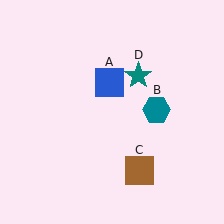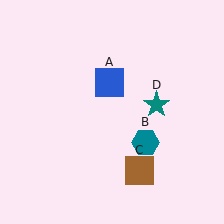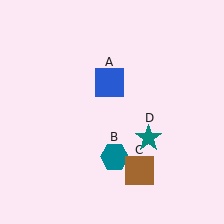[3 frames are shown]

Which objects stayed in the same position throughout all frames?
Blue square (object A) and brown square (object C) remained stationary.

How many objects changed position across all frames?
2 objects changed position: teal hexagon (object B), teal star (object D).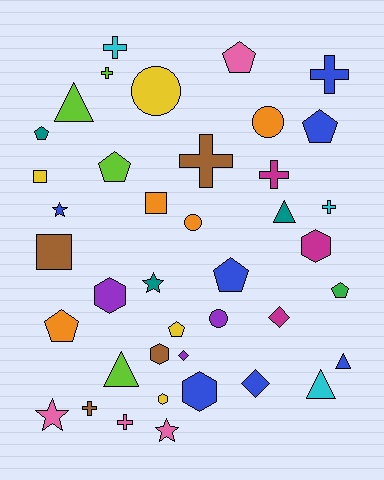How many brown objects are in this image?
There are 4 brown objects.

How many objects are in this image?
There are 40 objects.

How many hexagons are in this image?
There are 5 hexagons.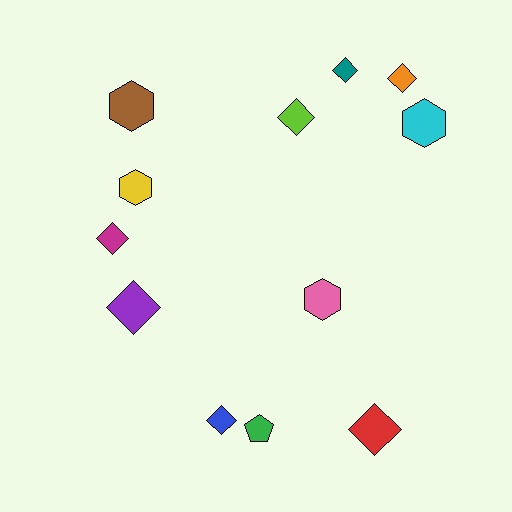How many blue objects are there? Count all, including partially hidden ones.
There is 1 blue object.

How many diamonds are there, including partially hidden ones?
There are 7 diamonds.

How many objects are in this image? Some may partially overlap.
There are 12 objects.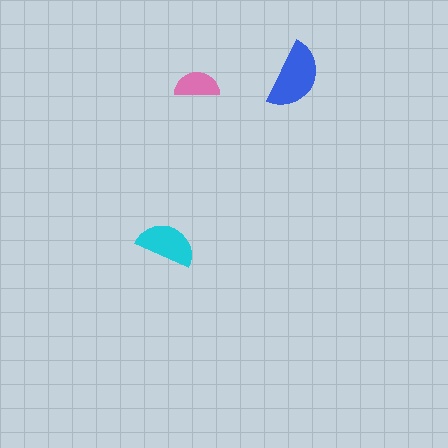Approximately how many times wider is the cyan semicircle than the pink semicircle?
About 1.5 times wider.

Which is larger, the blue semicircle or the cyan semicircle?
The blue one.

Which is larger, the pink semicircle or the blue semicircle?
The blue one.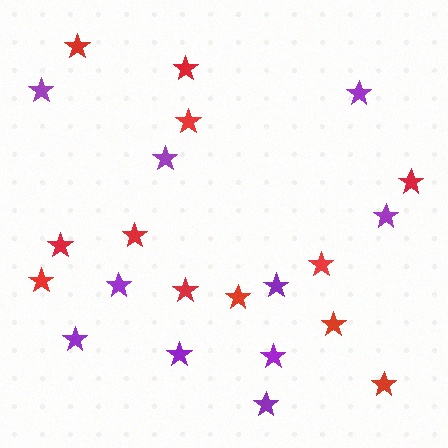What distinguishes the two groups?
There are 2 groups: one group of purple stars (10) and one group of red stars (12).